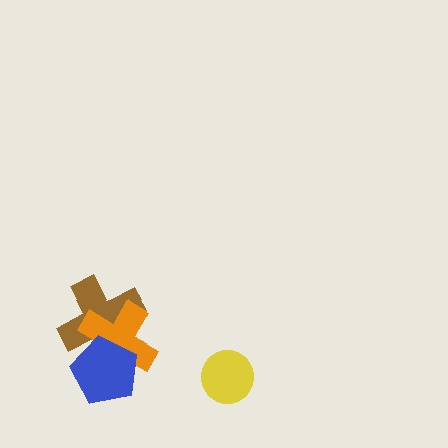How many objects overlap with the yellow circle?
0 objects overlap with the yellow circle.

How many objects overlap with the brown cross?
2 objects overlap with the brown cross.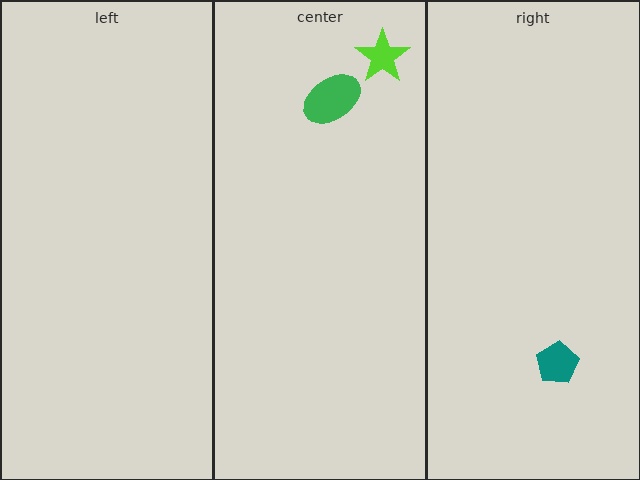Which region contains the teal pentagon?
The right region.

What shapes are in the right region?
The teal pentagon.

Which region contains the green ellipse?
The center region.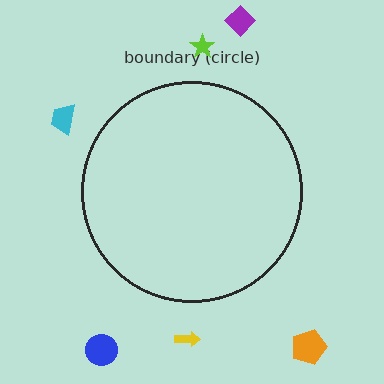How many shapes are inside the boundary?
0 inside, 6 outside.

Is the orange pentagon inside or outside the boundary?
Outside.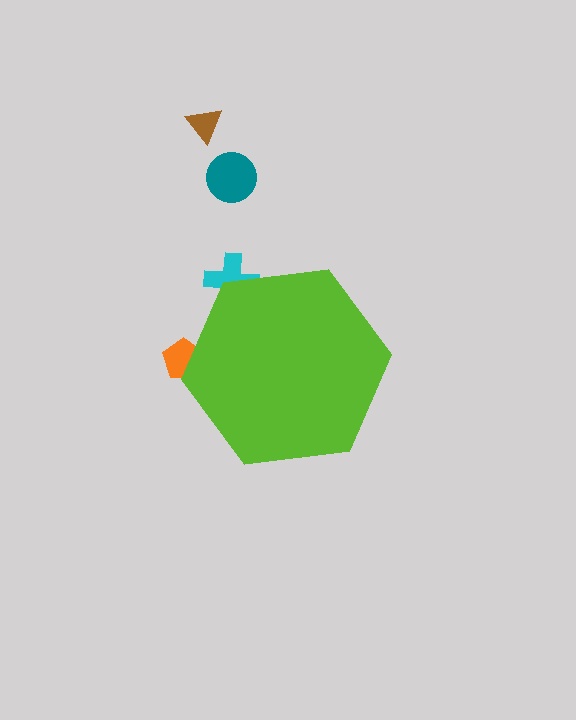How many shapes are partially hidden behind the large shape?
2 shapes are partially hidden.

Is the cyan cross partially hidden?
Yes, the cyan cross is partially hidden behind the lime hexagon.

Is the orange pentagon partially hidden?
Yes, the orange pentagon is partially hidden behind the lime hexagon.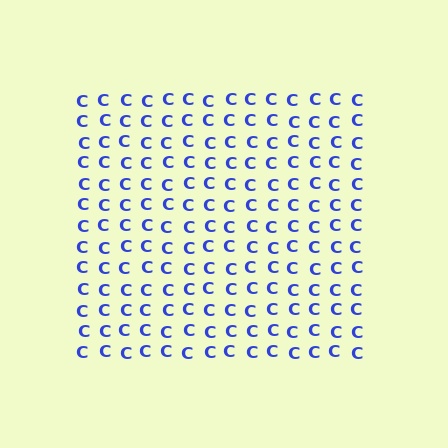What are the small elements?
The small elements are letter C's.